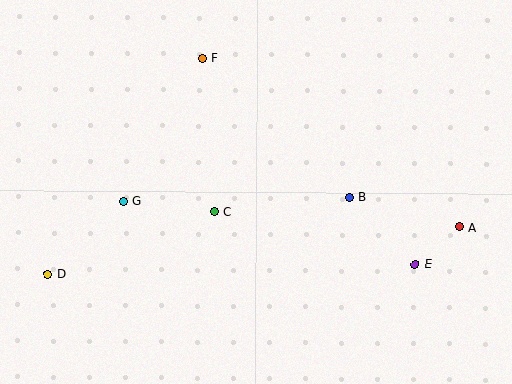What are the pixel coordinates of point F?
Point F is at (202, 58).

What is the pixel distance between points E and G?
The distance between E and G is 299 pixels.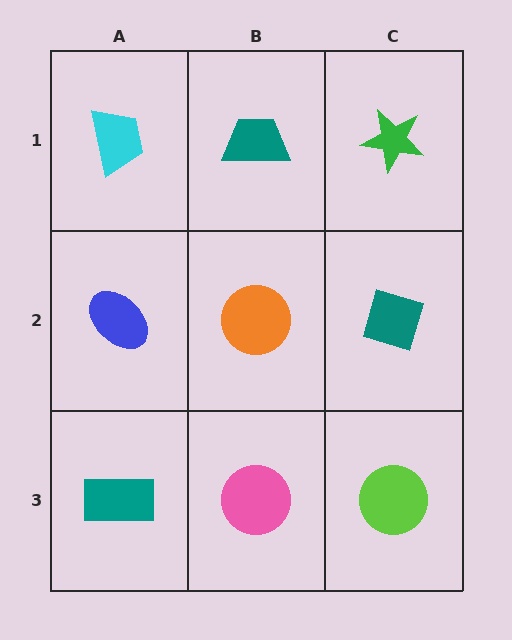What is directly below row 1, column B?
An orange circle.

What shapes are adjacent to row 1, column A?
A blue ellipse (row 2, column A), a teal trapezoid (row 1, column B).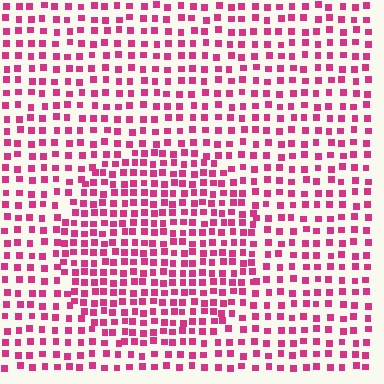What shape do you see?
I see a circle.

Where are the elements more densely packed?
The elements are more densely packed inside the circle boundary.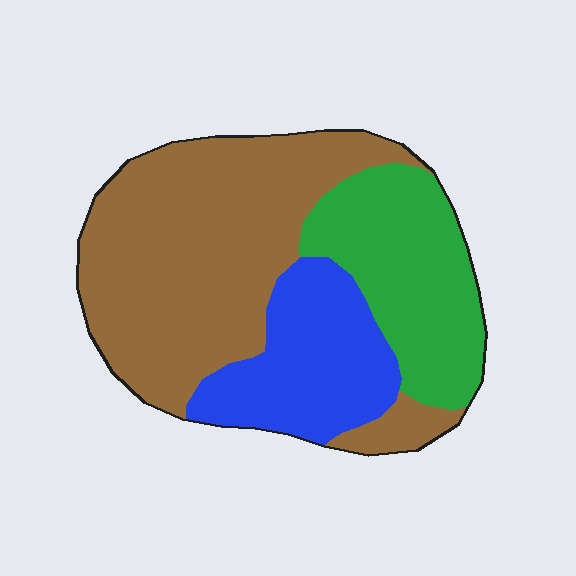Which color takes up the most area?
Brown, at roughly 50%.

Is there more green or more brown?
Brown.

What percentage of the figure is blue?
Blue covers about 20% of the figure.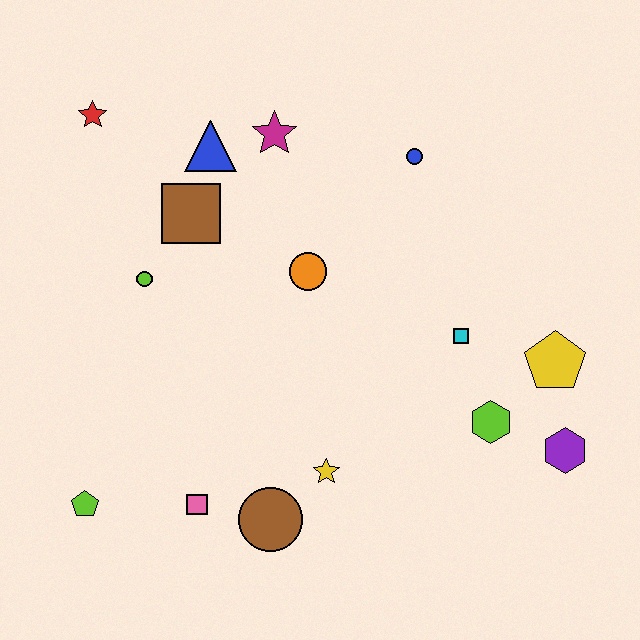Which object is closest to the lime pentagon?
The pink square is closest to the lime pentagon.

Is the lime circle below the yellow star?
No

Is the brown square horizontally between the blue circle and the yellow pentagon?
No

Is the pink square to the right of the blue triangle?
No